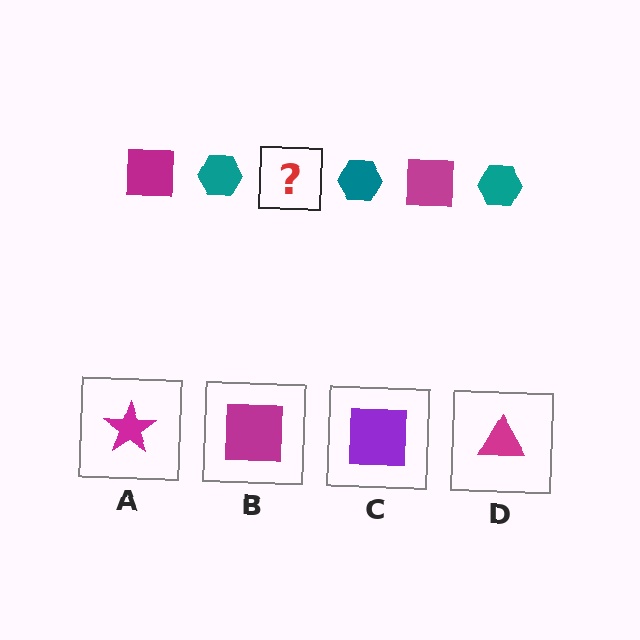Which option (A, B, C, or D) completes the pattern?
B.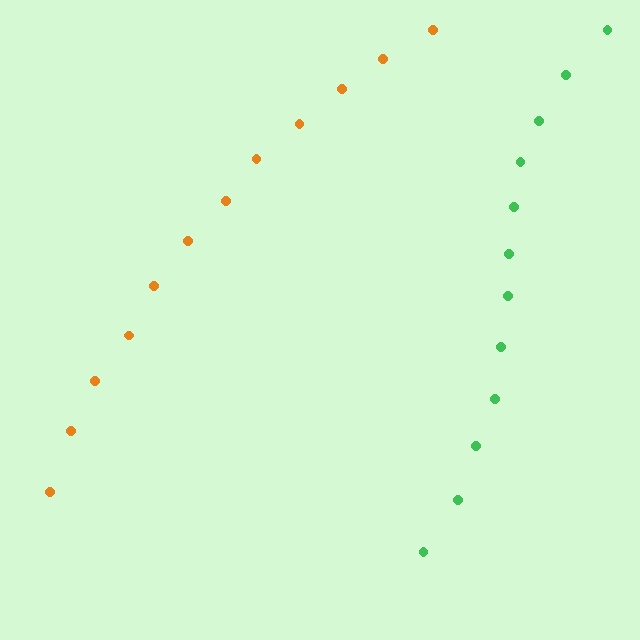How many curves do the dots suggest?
There are 2 distinct paths.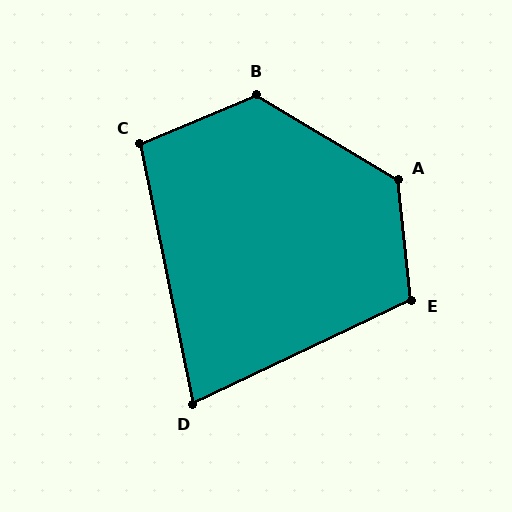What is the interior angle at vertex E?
Approximately 109 degrees (obtuse).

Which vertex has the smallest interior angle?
D, at approximately 76 degrees.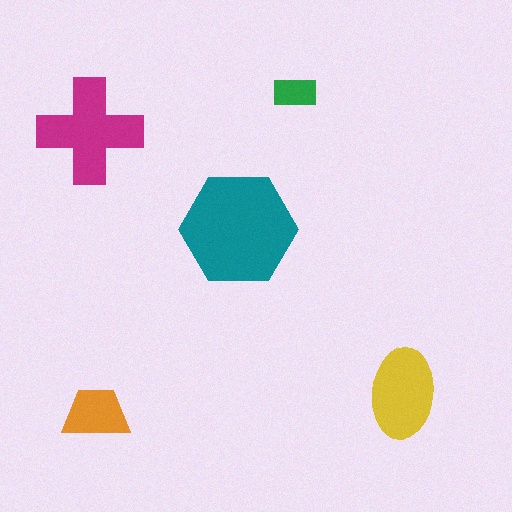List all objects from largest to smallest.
The teal hexagon, the magenta cross, the yellow ellipse, the orange trapezoid, the green rectangle.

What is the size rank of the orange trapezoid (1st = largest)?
4th.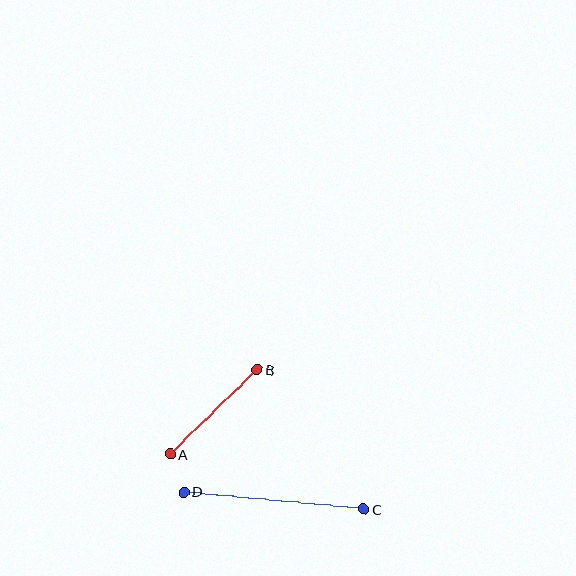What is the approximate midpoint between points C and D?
The midpoint is at approximately (274, 501) pixels.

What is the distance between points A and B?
The distance is approximately 121 pixels.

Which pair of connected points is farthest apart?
Points C and D are farthest apart.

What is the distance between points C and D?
The distance is approximately 181 pixels.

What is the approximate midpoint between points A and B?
The midpoint is at approximately (214, 412) pixels.